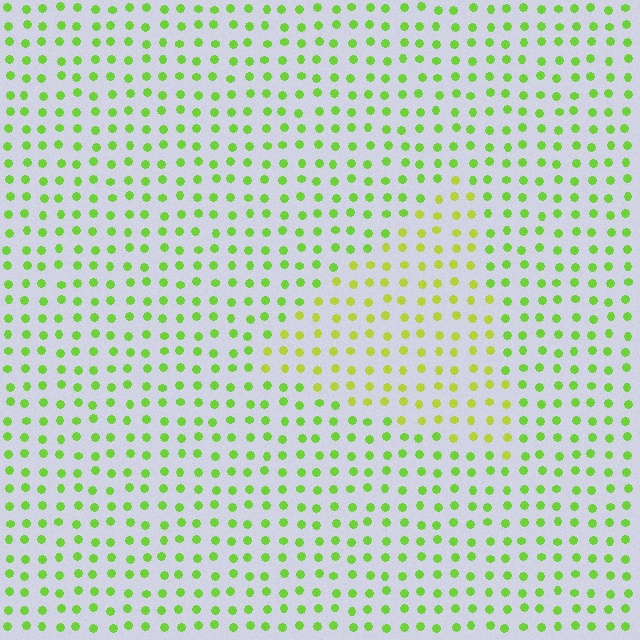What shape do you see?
I see a triangle.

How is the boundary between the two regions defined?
The boundary is defined purely by a slight shift in hue (about 28 degrees). Spacing, size, and orientation are identical on both sides.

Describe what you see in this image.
The image is filled with small lime elements in a uniform arrangement. A triangle-shaped region is visible where the elements are tinted to a slightly different hue, forming a subtle color boundary.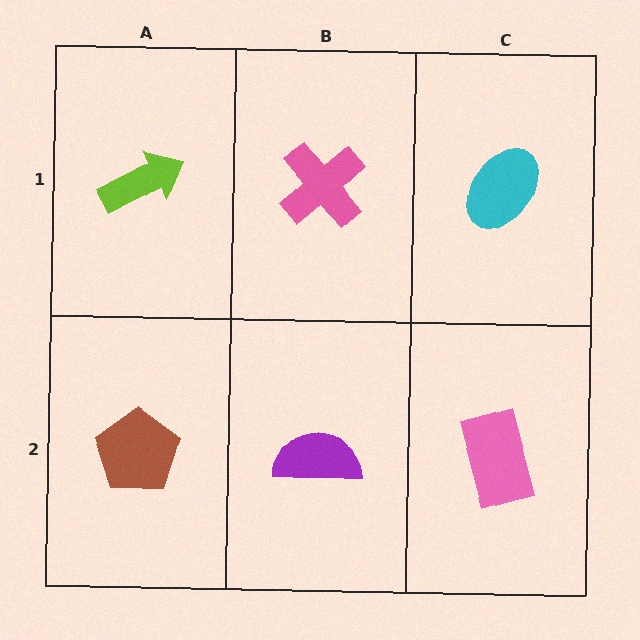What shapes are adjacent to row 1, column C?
A pink rectangle (row 2, column C), a pink cross (row 1, column B).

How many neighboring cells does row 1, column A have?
2.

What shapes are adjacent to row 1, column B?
A purple semicircle (row 2, column B), a lime arrow (row 1, column A), a cyan ellipse (row 1, column C).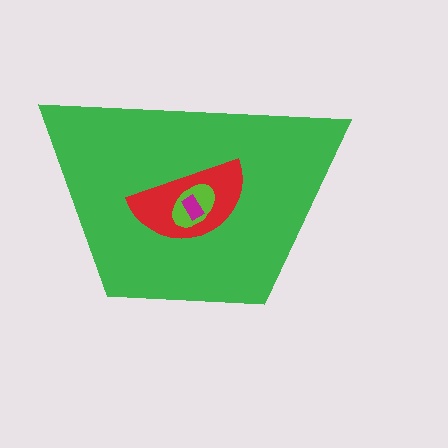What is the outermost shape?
The green trapezoid.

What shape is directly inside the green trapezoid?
The red semicircle.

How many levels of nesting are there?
4.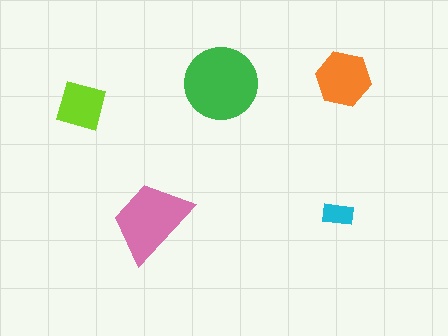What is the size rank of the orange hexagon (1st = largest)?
3rd.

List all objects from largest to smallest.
The green circle, the pink trapezoid, the orange hexagon, the lime square, the cyan rectangle.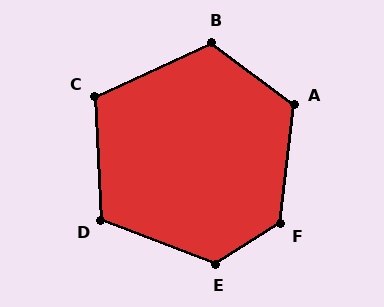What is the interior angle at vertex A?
Approximately 121 degrees (obtuse).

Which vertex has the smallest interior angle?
C, at approximately 112 degrees.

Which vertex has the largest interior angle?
F, at approximately 128 degrees.